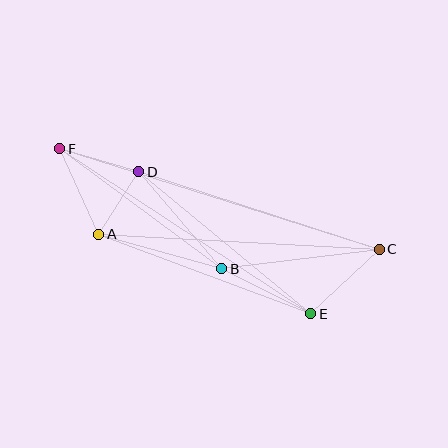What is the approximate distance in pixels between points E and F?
The distance between E and F is approximately 300 pixels.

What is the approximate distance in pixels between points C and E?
The distance between C and E is approximately 94 pixels.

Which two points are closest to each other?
Points A and D are closest to each other.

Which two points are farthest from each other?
Points C and F are farthest from each other.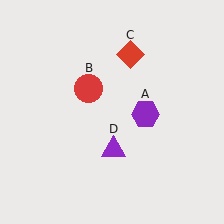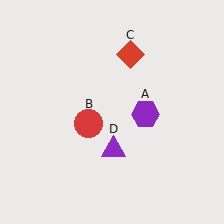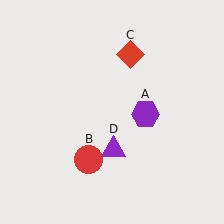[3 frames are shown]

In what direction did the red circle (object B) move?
The red circle (object B) moved down.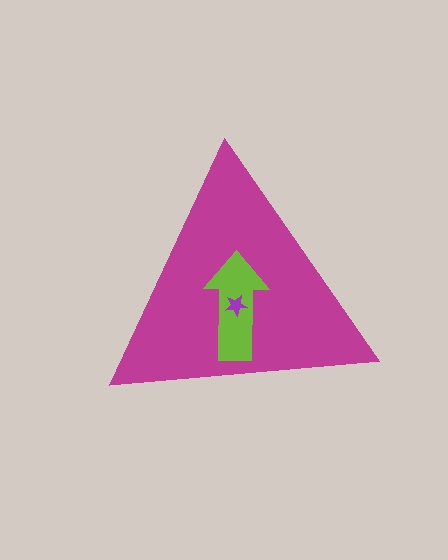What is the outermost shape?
The magenta triangle.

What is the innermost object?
The purple star.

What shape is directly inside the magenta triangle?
The lime arrow.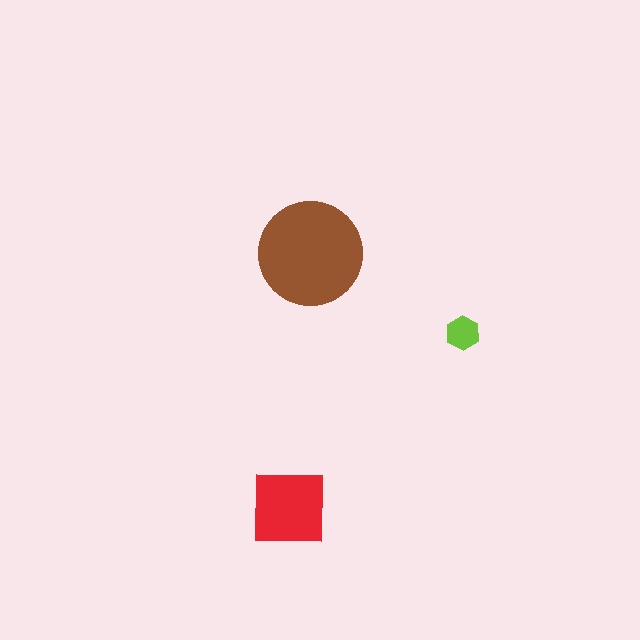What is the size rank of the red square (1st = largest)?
2nd.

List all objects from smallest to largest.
The lime hexagon, the red square, the brown circle.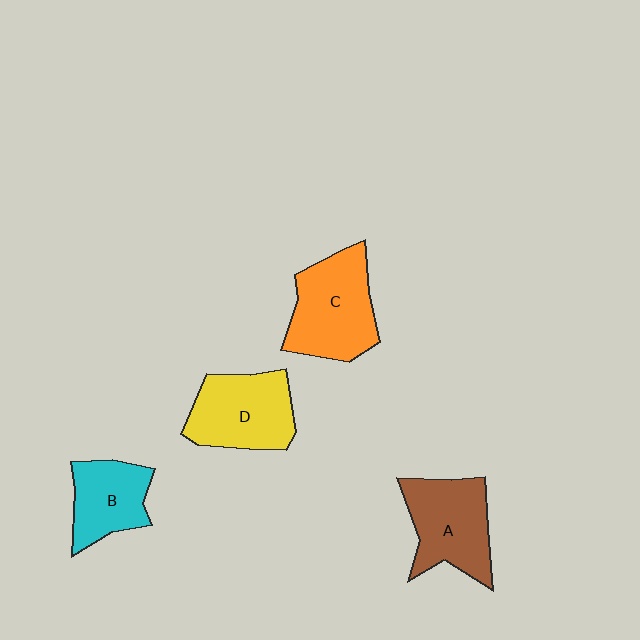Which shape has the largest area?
Shape C (orange).